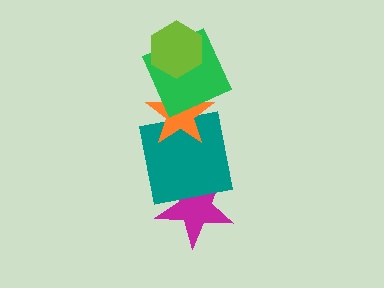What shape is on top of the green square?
The lime hexagon is on top of the green square.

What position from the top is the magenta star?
The magenta star is 5th from the top.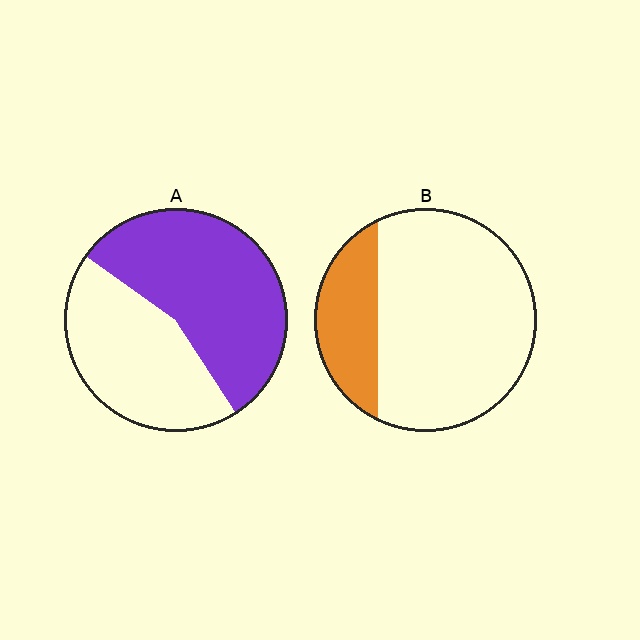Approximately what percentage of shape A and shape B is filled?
A is approximately 55% and B is approximately 25%.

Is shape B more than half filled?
No.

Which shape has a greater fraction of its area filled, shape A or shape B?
Shape A.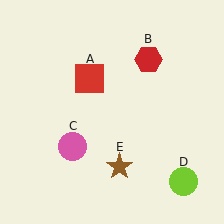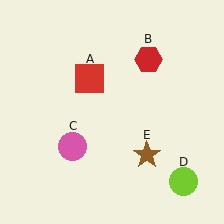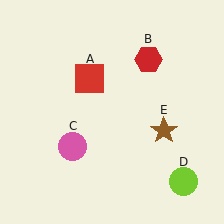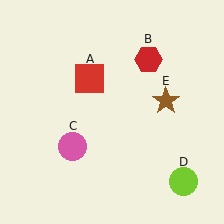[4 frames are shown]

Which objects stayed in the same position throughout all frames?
Red square (object A) and red hexagon (object B) and pink circle (object C) and lime circle (object D) remained stationary.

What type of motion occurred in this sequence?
The brown star (object E) rotated counterclockwise around the center of the scene.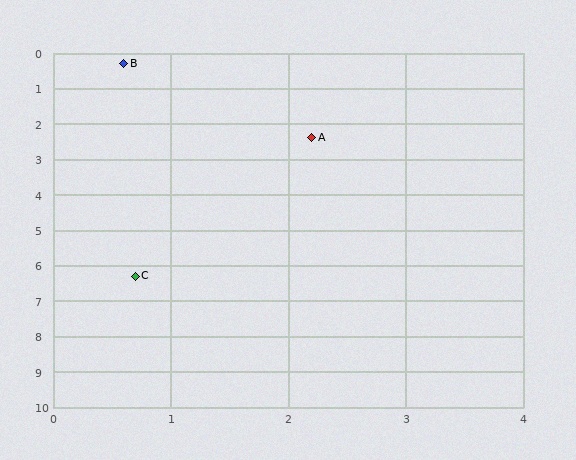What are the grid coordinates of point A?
Point A is at approximately (2.2, 2.4).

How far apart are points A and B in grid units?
Points A and B are about 2.6 grid units apart.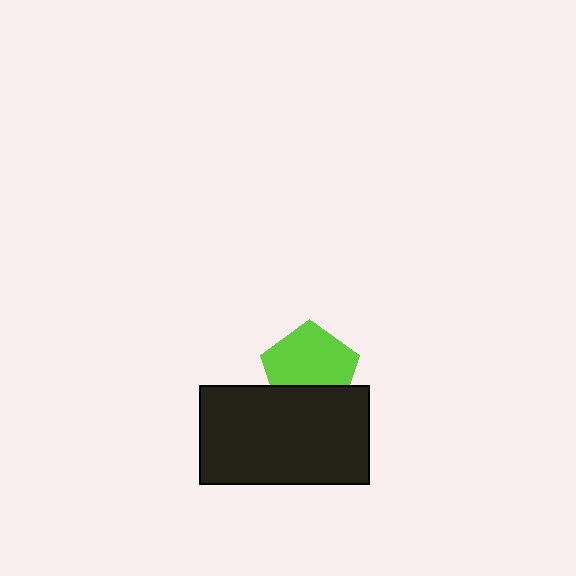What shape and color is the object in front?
The object in front is a black rectangle.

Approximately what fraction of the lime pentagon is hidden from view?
Roughly 31% of the lime pentagon is hidden behind the black rectangle.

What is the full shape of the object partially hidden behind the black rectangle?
The partially hidden object is a lime pentagon.